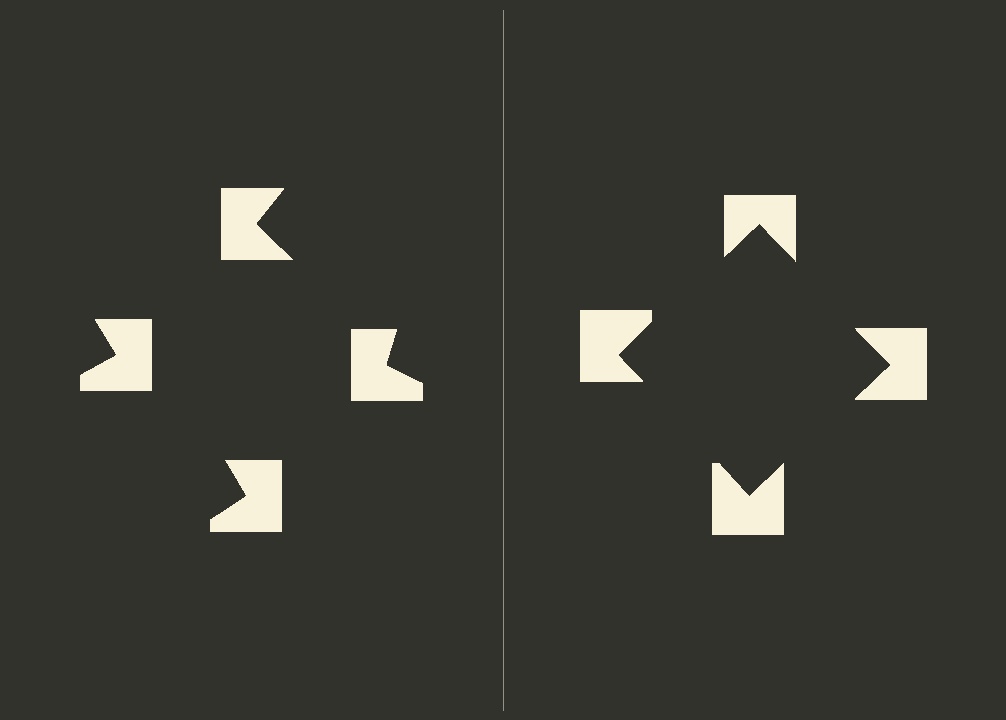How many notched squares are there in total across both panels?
8 — 4 on each side.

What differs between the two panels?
The notched squares are positioned identically on both sides; only the wedge orientations differ. On the right they align to a square; on the left they are misaligned.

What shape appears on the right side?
An illusory square.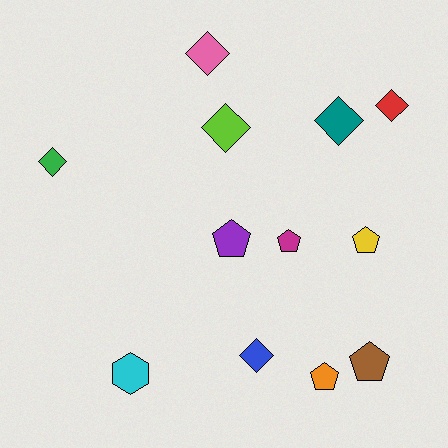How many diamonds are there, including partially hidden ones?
There are 6 diamonds.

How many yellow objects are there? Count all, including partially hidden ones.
There is 1 yellow object.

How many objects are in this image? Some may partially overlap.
There are 12 objects.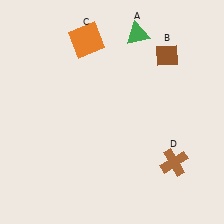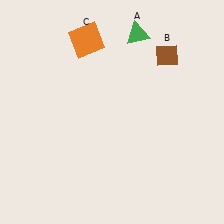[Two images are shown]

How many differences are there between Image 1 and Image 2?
There is 1 difference between the two images.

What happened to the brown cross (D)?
The brown cross (D) was removed in Image 2. It was in the bottom-right area of Image 1.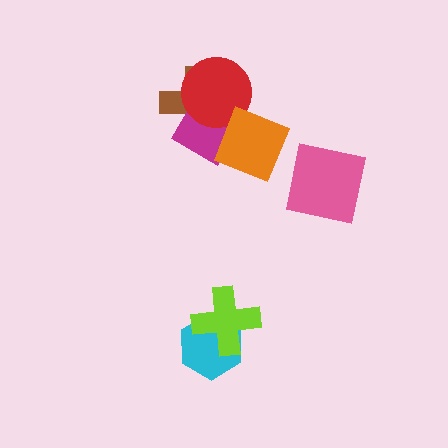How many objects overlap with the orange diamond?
3 objects overlap with the orange diamond.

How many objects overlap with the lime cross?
1 object overlaps with the lime cross.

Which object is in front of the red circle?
The orange diamond is in front of the red circle.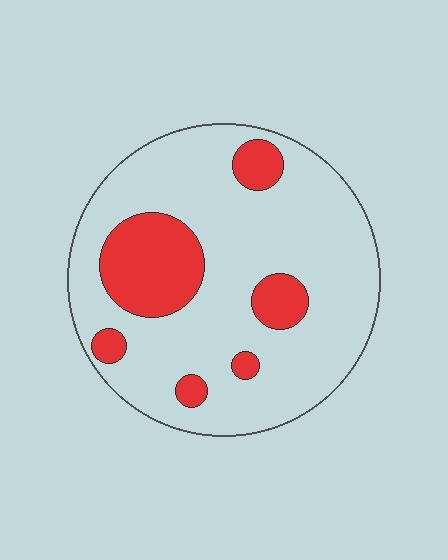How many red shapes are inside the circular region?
6.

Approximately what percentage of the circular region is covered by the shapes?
Approximately 20%.